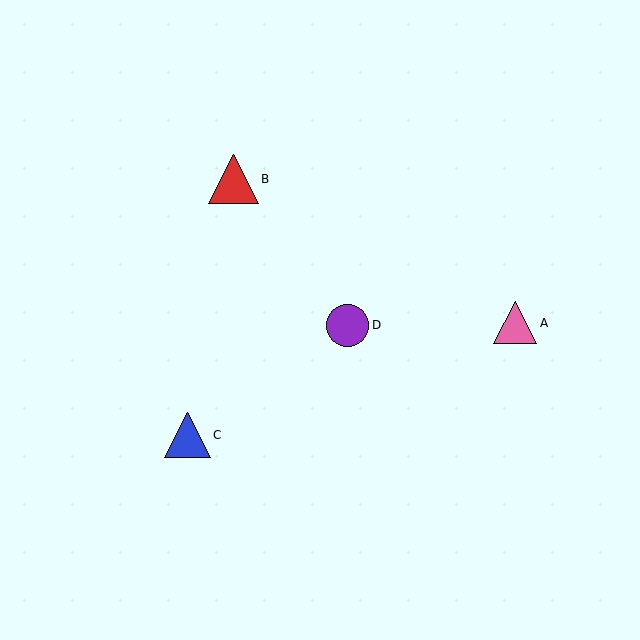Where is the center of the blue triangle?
The center of the blue triangle is at (187, 435).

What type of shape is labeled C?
Shape C is a blue triangle.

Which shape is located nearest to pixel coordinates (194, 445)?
The blue triangle (labeled C) at (187, 435) is nearest to that location.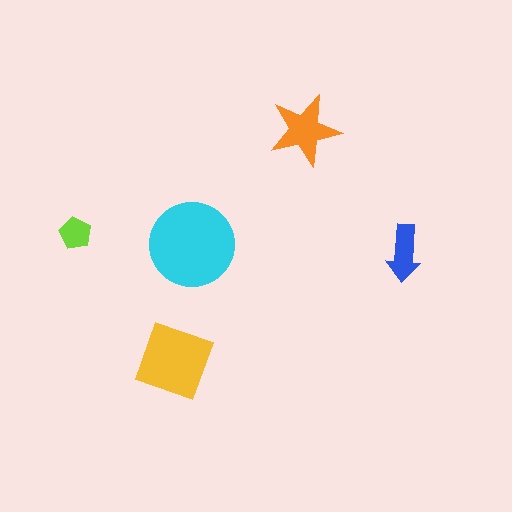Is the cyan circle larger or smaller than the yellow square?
Larger.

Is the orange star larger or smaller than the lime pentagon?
Larger.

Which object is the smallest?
The lime pentagon.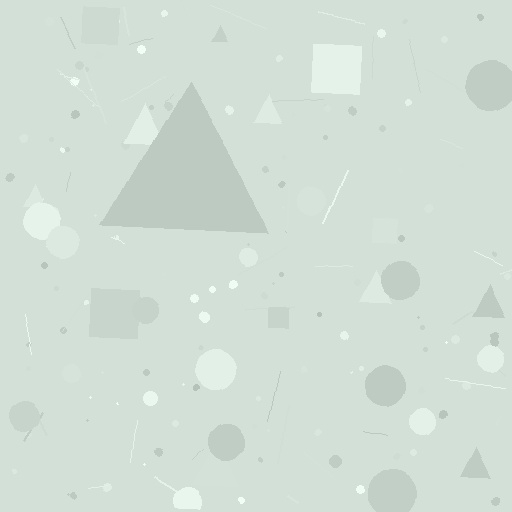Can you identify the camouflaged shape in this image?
The camouflaged shape is a triangle.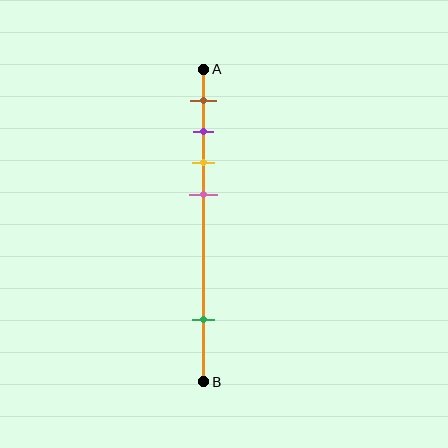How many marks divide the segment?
There are 5 marks dividing the segment.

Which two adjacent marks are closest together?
The purple and yellow marks are the closest adjacent pair.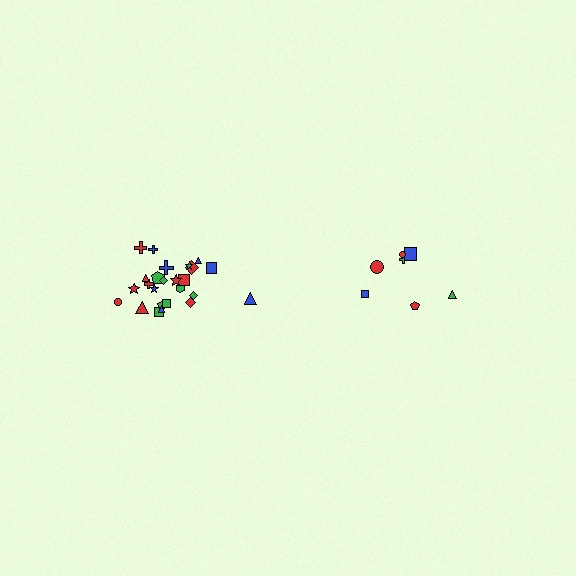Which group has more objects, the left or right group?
The left group.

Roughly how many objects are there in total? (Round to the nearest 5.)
Roughly 30 objects in total.